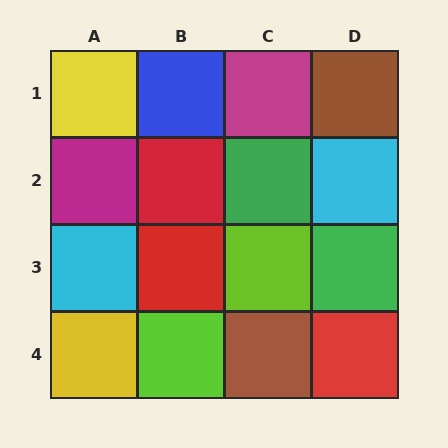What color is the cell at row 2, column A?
Magenta.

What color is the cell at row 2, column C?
Green.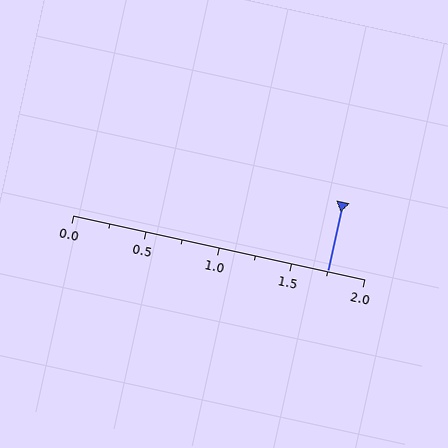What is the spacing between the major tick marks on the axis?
The major ticks are spaced 0.5 apart.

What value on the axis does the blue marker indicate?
The marker indicates approximately 1.75.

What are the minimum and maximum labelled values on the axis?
The axis runs from 0.0 to 2.0.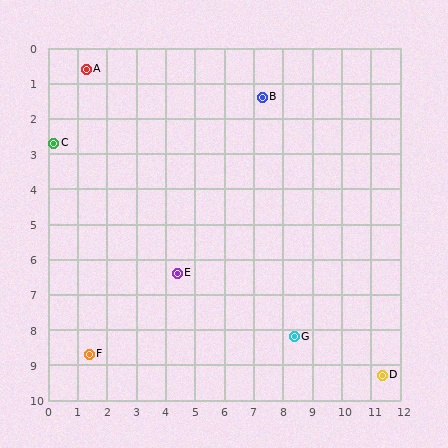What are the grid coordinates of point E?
Point E is at approximately (4.4, 6.4).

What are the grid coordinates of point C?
Point C is at approximately (0.2, 2.7).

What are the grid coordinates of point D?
Point D is at approximately (11.4, 9.3).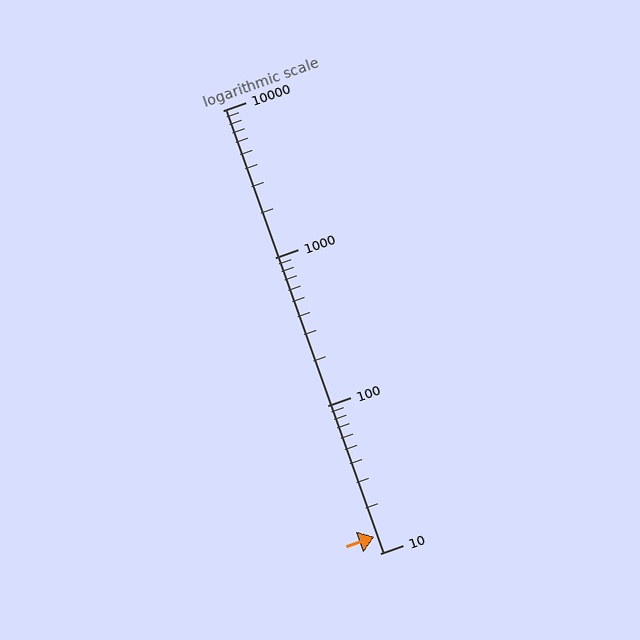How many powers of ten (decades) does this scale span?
The scale spans 3 decades, from 10 to 10000.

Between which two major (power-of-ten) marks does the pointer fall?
The pointer is between 10 and 100.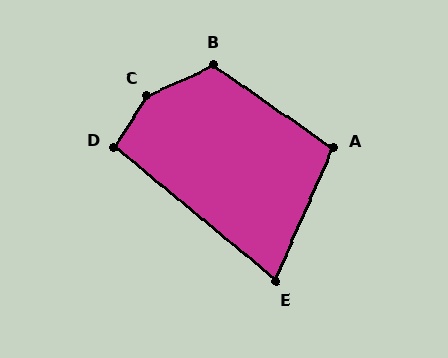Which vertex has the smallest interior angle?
E, at approximately 74 degrees.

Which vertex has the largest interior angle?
C, at approximately 145 degrees.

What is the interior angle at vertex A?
Approximately 101 degrees (obtuse).